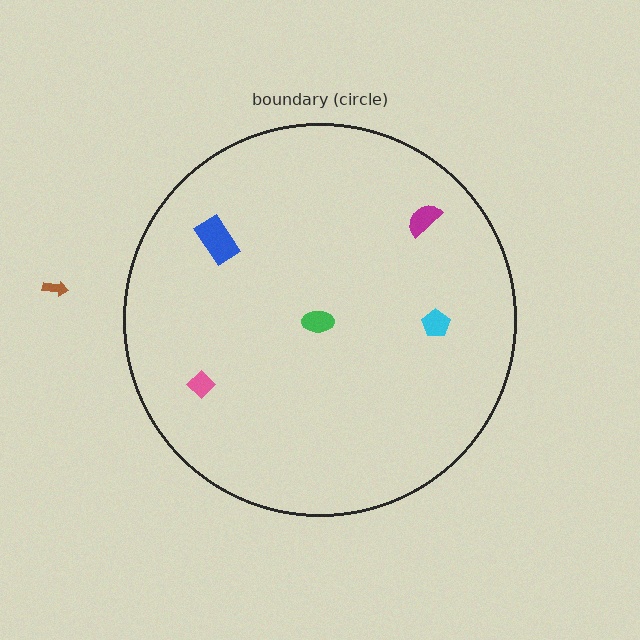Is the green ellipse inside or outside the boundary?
Inside.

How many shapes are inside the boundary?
5 inside, 1 outside.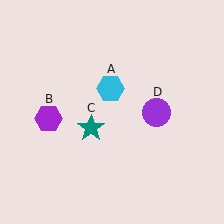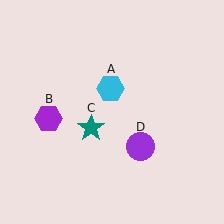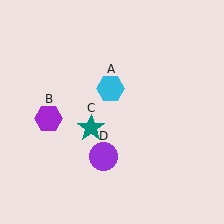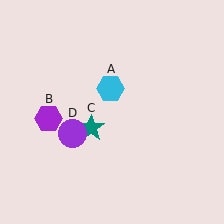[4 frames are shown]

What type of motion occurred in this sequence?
The purple circle (object D) rotated clockwise around the center of the scene.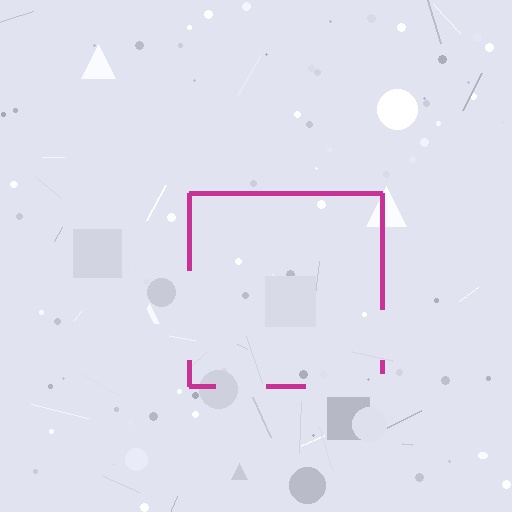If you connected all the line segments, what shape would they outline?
They would outline a square.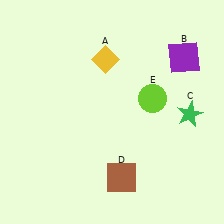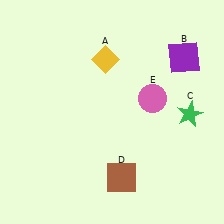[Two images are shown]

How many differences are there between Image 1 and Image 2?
There is 1 difference between the two images.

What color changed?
The circle (E) changed from lime in Image 1 to pink in Image 2.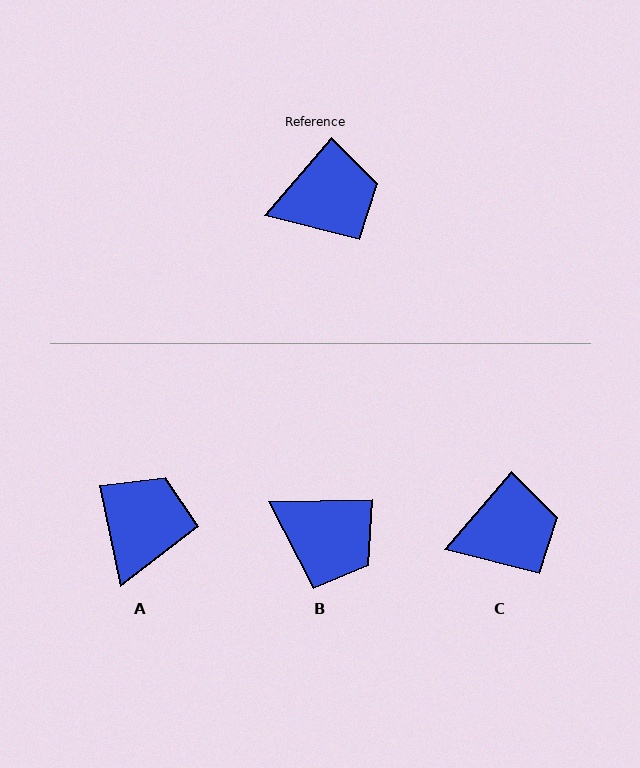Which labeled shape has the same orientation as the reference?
C.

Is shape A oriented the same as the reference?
No, it is off by about 52 degrees.